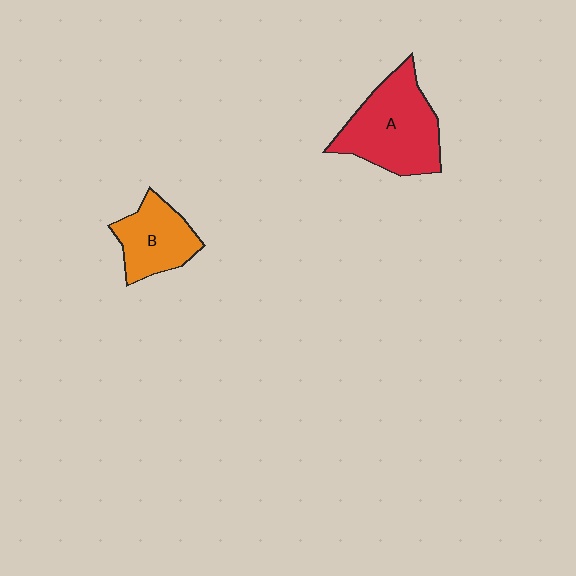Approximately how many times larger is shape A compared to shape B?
Approximately 1.6 times.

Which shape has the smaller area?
Shape B (orange).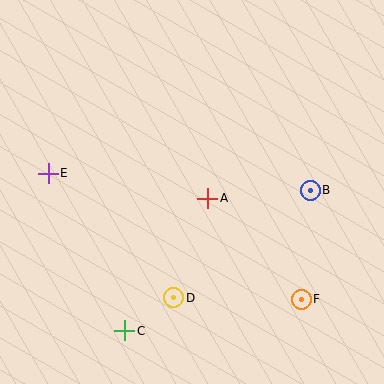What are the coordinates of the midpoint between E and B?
The midpoint between E and B is at (179, 182).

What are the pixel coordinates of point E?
Point E is at (48, 173).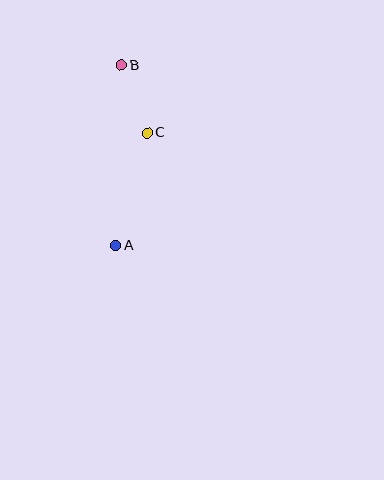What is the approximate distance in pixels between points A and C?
The distance between A and C is approximately 117 pixels.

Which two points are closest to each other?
Points B and C are closest to each other.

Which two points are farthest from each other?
Points A and B are farthest from each other.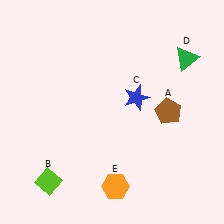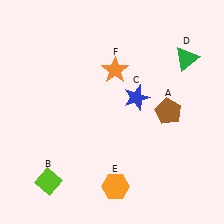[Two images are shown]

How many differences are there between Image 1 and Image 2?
There is 1 difference between the two images.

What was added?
An orange star (F) was added in Image 2.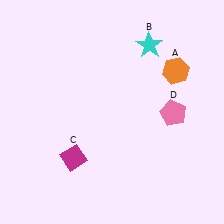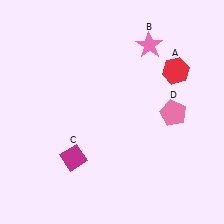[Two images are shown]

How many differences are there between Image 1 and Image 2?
There are 2 differences between the two images.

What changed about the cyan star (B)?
In Image 1, B is cyan. In Image 2, it changed to pink.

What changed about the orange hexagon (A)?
In Image 1, A is orange. In Image 2, it changed to red.